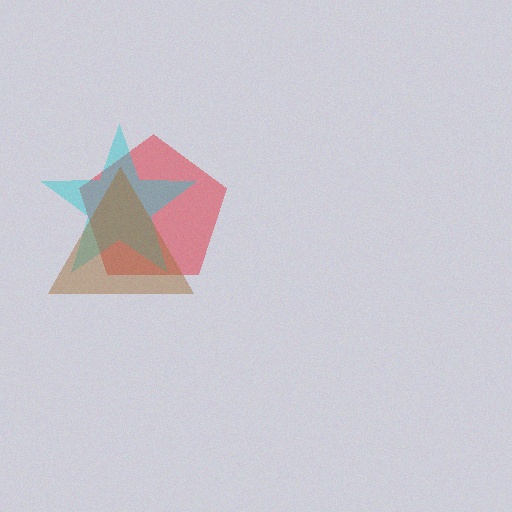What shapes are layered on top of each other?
The layered shapes are: a red pentagon, a cyan star, a brown triangle.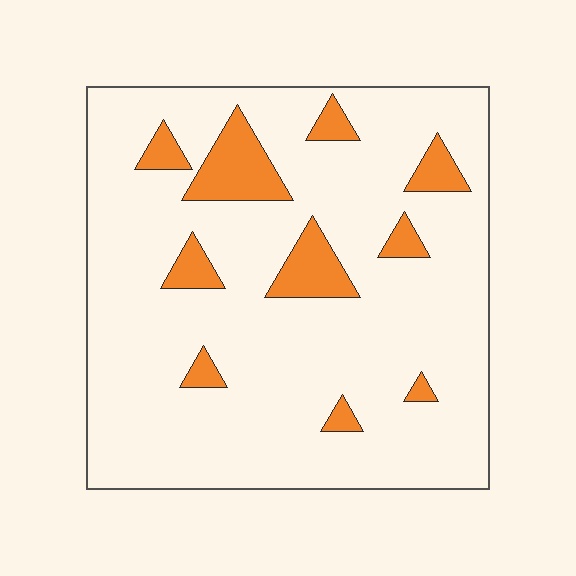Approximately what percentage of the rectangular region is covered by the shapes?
Approximately 10%.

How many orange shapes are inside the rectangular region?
10.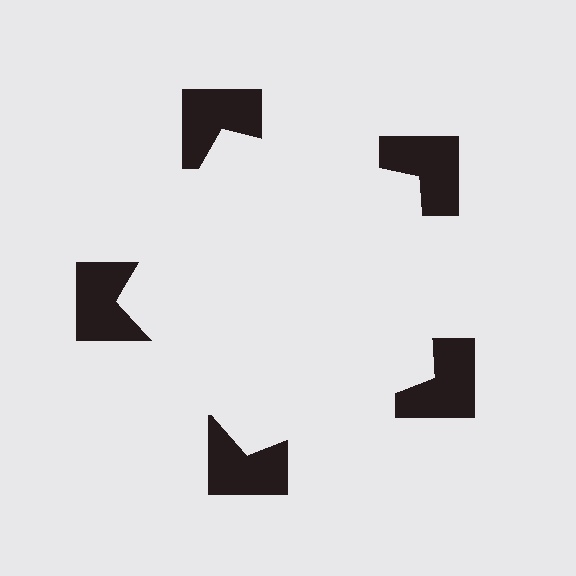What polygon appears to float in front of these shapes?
An illusory pentagon — its edges are inferred from the aligned wedge cuts in the notched squares, not physically drawn.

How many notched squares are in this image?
There are 5 — one at each vertex of the illusory pentagon.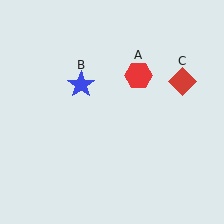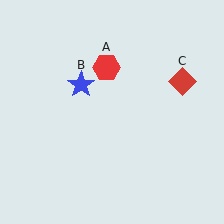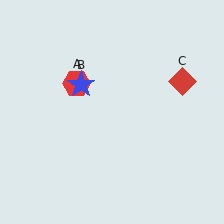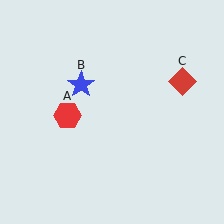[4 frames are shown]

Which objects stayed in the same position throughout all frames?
Blue star (object B) and red diamond (object C) remained stationary.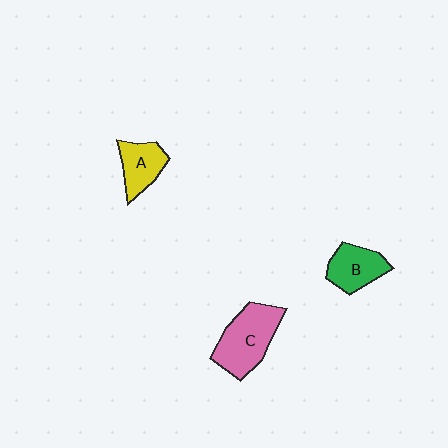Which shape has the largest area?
Shape C (pink).